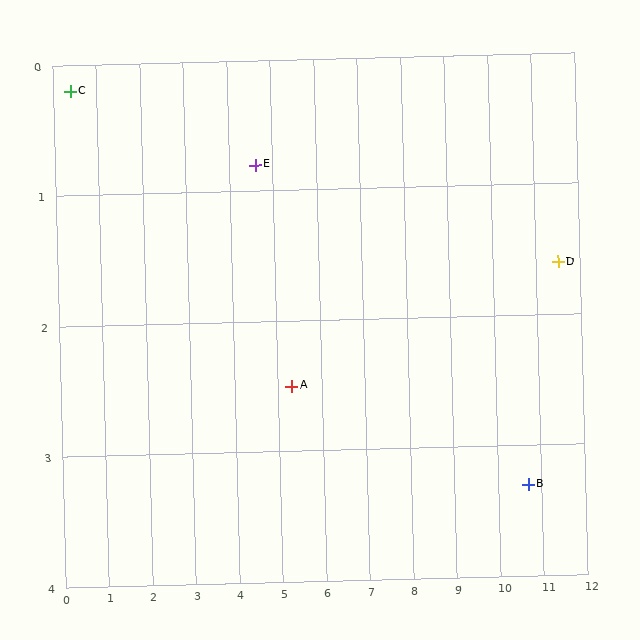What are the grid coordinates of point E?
Point E is at approximately (4.6, 0.8).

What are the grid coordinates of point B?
Point B is at approximately (10.7, 3.3).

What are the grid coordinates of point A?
Point A is at approximately (5.3, 2.5).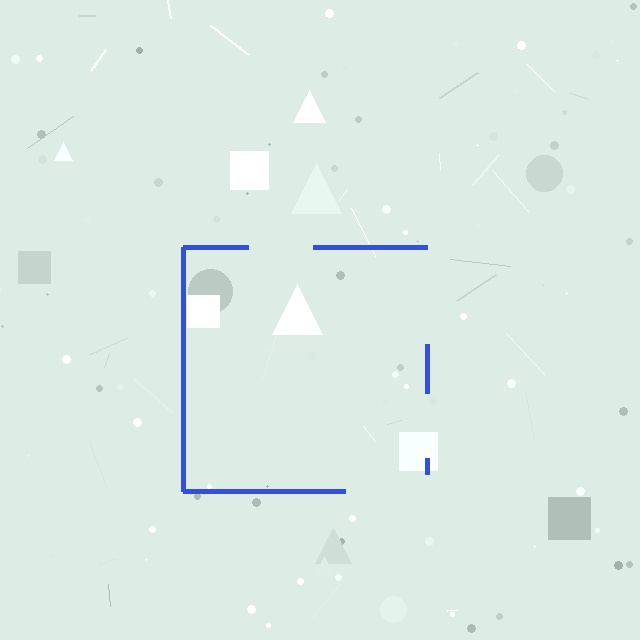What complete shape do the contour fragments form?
The contour fragments form a square.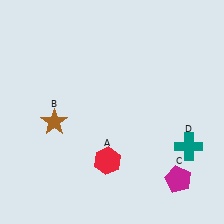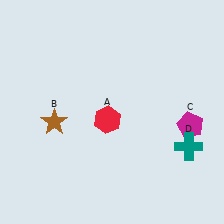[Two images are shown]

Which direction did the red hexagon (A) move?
The red hexagon (A) moved up.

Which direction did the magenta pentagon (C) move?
The magenta pentagon (C) moved up.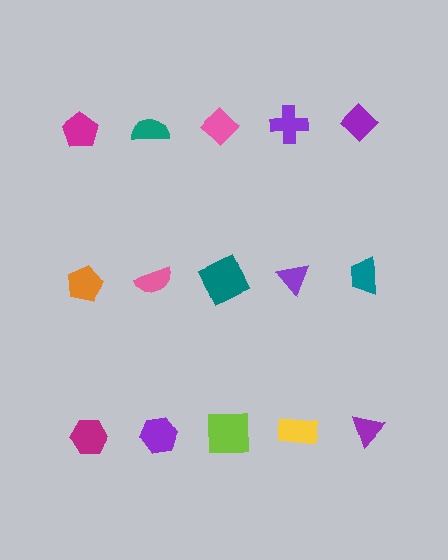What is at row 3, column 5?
A purple triangle.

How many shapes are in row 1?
5 shapes.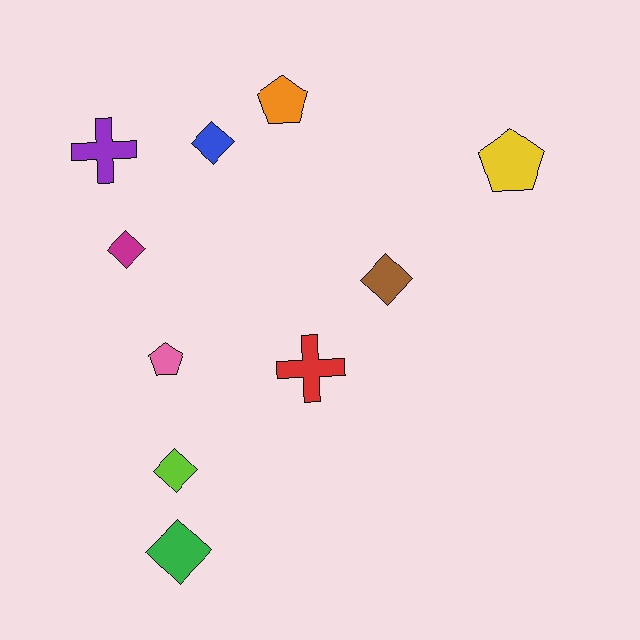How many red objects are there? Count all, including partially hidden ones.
There is 1 red object.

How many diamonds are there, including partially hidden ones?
There are 5 diamonds.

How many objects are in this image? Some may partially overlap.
There are 10 objects.